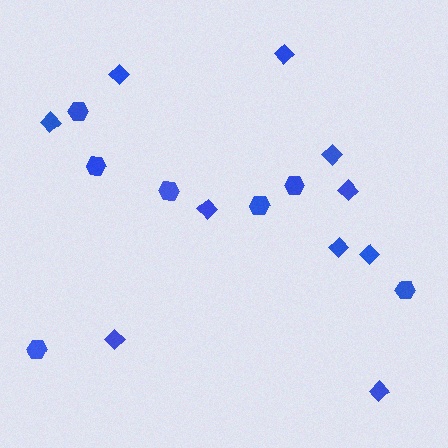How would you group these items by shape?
There are 2 groups: one group of hexagons (7) and one group of diamonds (10).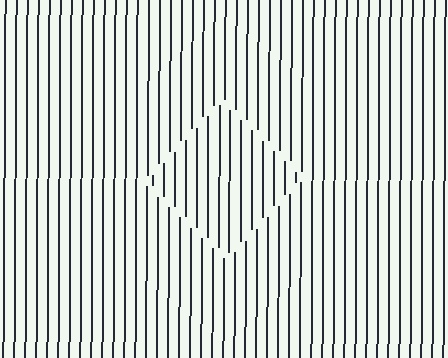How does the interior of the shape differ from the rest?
The interior of the shape contains the same grating, shifted by half a period — the contour is defined by the phase discontinuity where line-ends from the inner and outer gratings abut.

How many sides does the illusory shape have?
4 sides — the line-ends trace a square.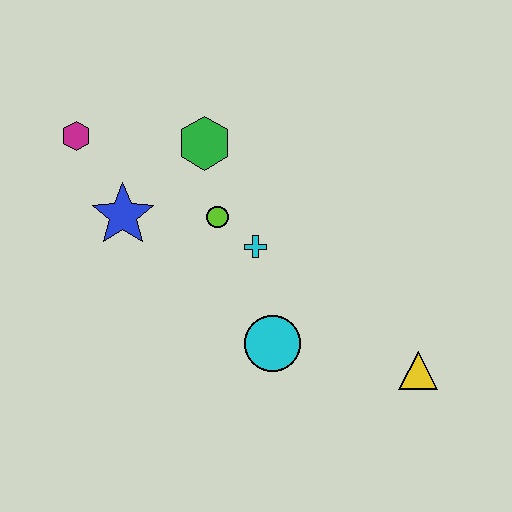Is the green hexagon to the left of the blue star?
No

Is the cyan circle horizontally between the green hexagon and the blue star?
No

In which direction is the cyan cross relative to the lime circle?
The cyan cross is to the right of the lime circle.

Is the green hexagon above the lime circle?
Yes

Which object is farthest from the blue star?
The yellow triangle is farthest from the blue star.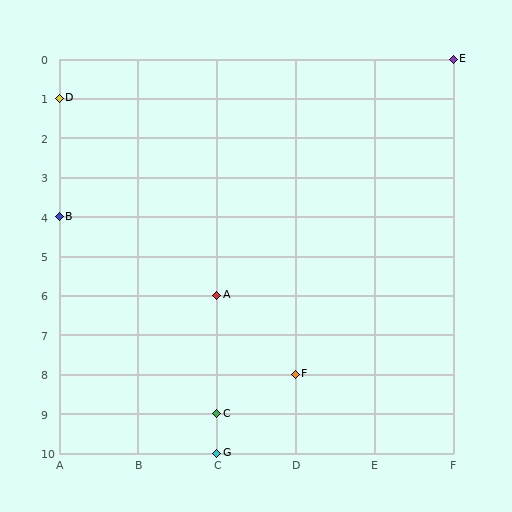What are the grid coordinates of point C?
Point C is at grid coordinates (C, 9).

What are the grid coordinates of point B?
Point B is at grid coordinates (A, 4).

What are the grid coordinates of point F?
Point F is at grid coordinates (D, 8).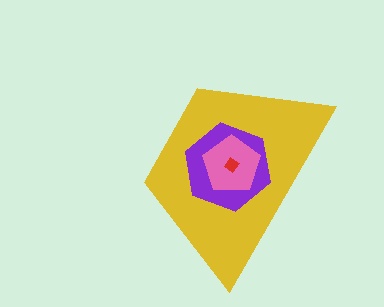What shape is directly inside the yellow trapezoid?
The purple hexagon.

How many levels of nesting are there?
4.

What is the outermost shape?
The yellow trapezoid.